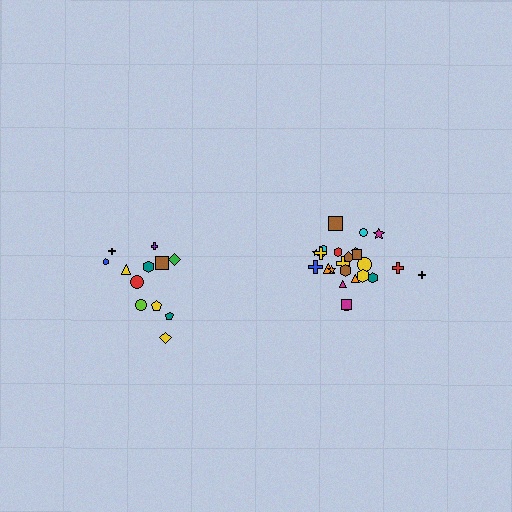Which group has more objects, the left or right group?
The right group.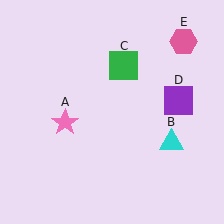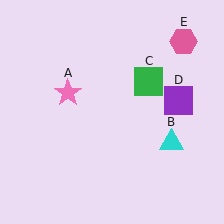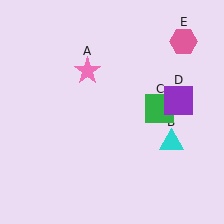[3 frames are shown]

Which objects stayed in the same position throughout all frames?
Cyan triangle (object B) and purple square (object D) and pink hexagon (object E) remained stationary.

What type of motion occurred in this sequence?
The pink star (object A), green square (object C) rotated clockwise around the center of the scene.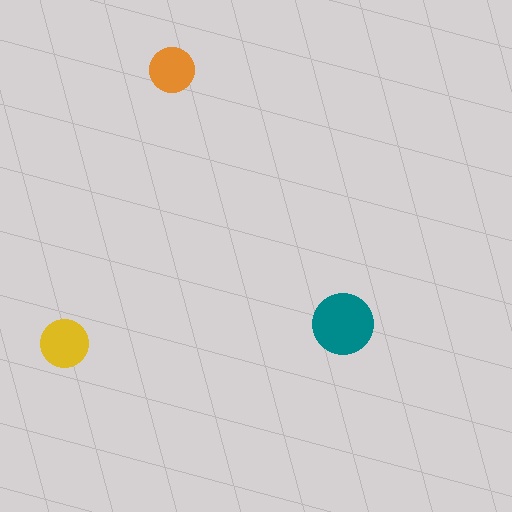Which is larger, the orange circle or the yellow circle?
The yellow one.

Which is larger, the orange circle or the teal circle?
The teal one.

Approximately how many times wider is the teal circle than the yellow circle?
About 1.5 times wider.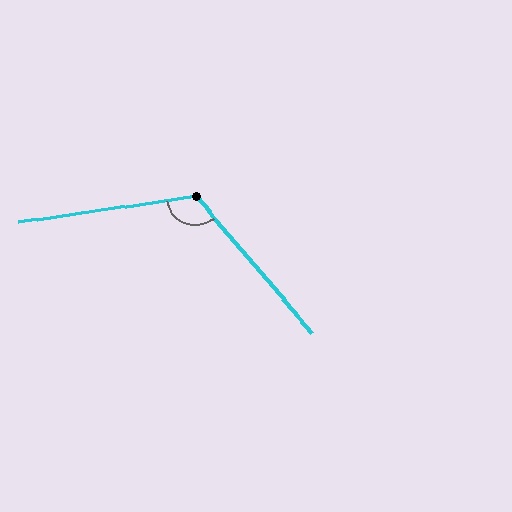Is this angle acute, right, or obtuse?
It is obtuse.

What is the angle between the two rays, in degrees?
Approximately 122 degrees.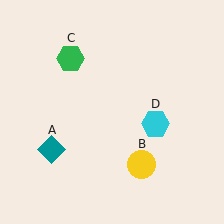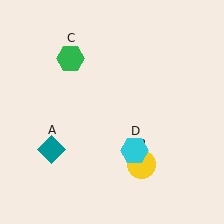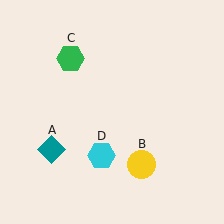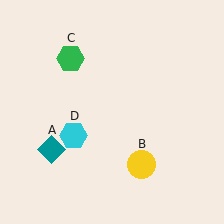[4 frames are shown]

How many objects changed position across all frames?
1 object changed position: cyan hexagon (object D).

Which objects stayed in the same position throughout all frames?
Teal diamond (object A) and yellow circle (object B) and green hexagon (object C) remained stationary.